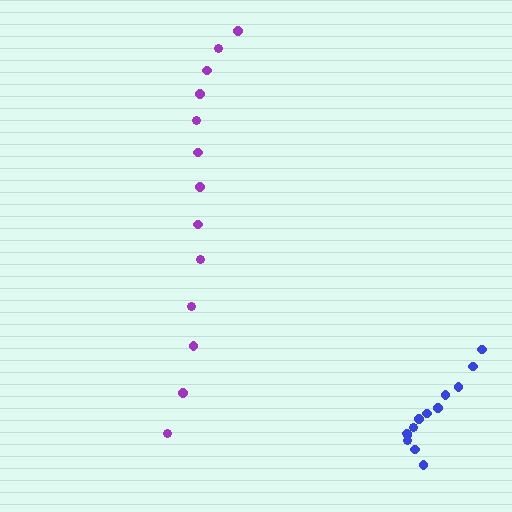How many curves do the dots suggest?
There are 2 distinct paths.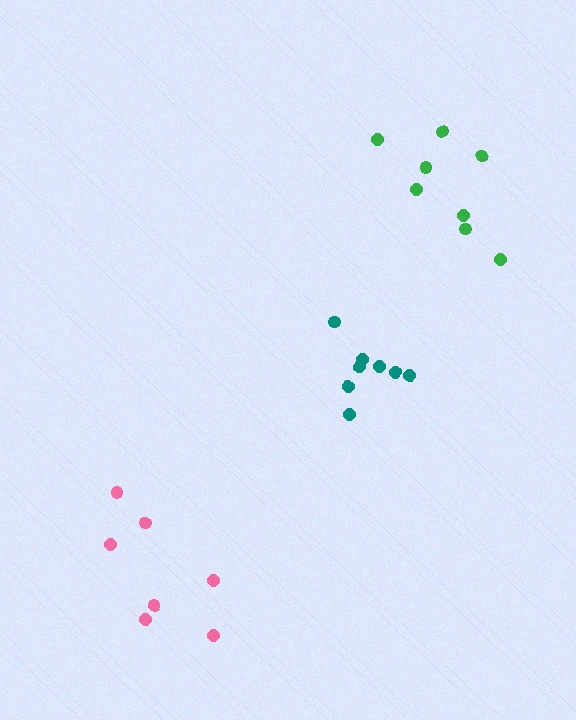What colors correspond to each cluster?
The clusters are colored: teal, pink, green.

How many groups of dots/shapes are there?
There are 3 groups.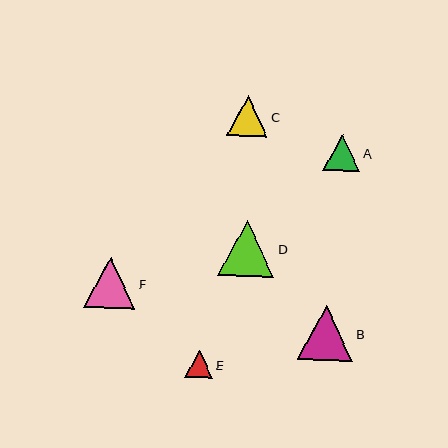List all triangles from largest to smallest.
From largest to smallest: D, B, F, C, A, E.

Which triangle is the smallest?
Triangle E is the smallest with a size of approximately 27 pixels.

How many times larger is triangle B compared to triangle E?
Triangle B is approximately 2.0 times the size of triangle E.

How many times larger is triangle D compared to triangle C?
Triangle D is approximately 1.4 times the size of triangle C.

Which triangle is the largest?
Triangle D is the largest with a size of approximately 56 pixels.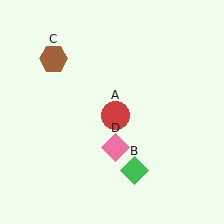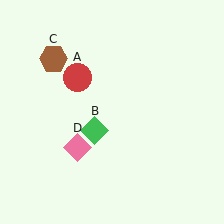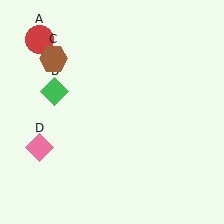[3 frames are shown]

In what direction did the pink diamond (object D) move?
The pink diamond (object D) moved left.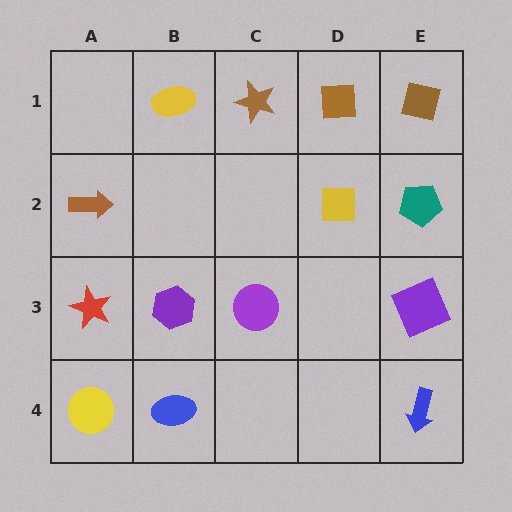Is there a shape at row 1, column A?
No, that cell is empty.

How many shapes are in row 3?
4 shapes.